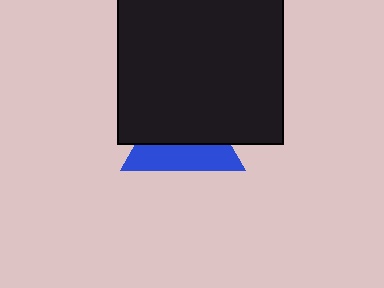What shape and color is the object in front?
The object in front is a black rectangle.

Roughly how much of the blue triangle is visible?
A small part of it is visible (roughly 42%).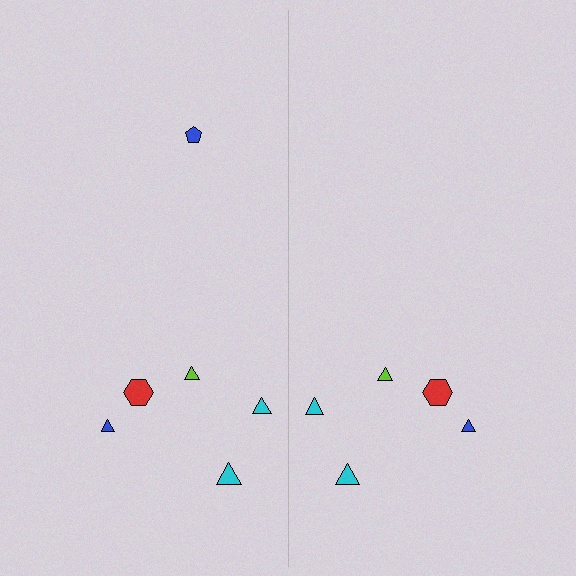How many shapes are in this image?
There are 11 shapes in this image.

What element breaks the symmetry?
A blue pentagon is missing from the right side.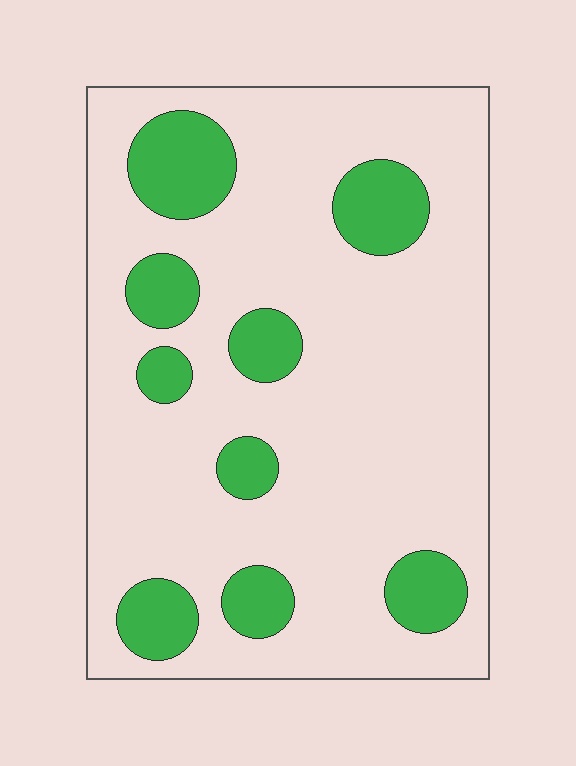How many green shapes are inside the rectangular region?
9.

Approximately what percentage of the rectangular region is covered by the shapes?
Approximately 20%.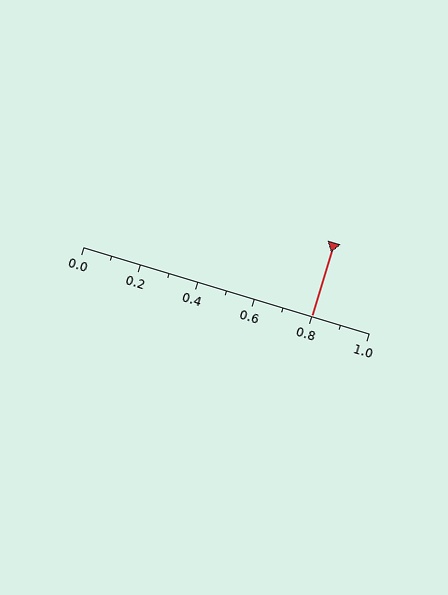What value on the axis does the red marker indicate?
The marker indicates approximately 0.8.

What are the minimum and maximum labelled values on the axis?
The axis runs from 0.0 to 1.0.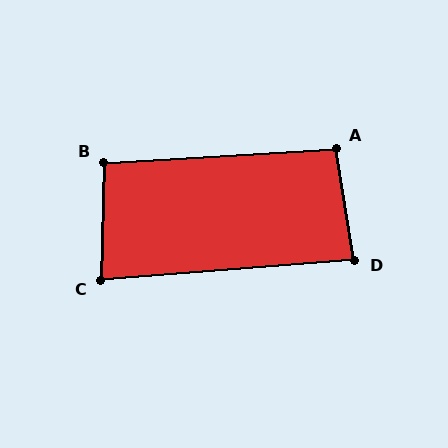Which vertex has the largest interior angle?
A, at approximately 96 degrees.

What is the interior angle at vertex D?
Approximately 85 degrees (approximately right).